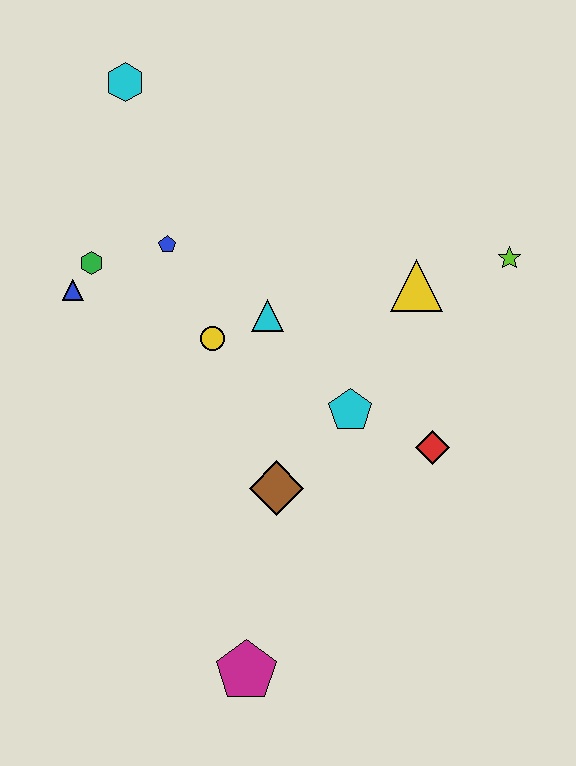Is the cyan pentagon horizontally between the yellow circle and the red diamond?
Yes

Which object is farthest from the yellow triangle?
The magenta pentagon is farthest from the yellow triangle.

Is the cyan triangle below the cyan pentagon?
No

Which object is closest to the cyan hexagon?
The blue pentagon is closest to the cyan hexagon.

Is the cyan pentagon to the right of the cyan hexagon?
Yes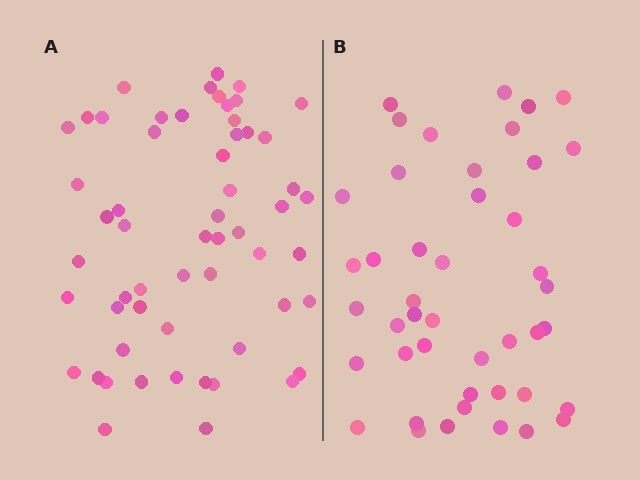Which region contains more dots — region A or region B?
Region A (the left region) has more dots.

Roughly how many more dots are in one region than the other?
Region A has approximately 15 more dots than region B.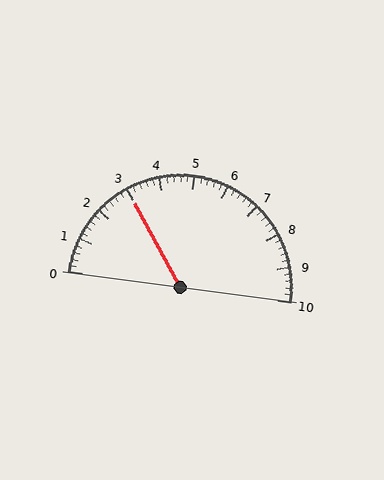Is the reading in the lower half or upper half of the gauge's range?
The reading is in the lower half of the range (0 to 10).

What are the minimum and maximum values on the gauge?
The gauge ranges from 0 to 10.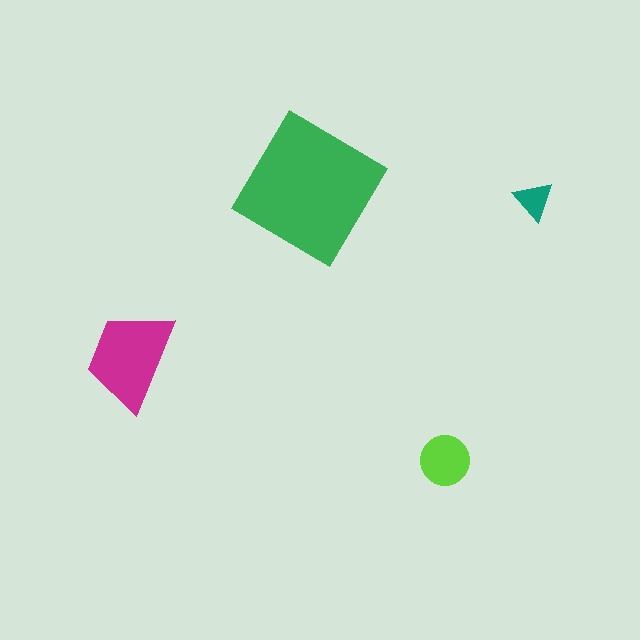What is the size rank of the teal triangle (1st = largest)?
4th.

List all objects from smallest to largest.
The teal triangle, the lime circle, the magenta trapezoid, the green diamond.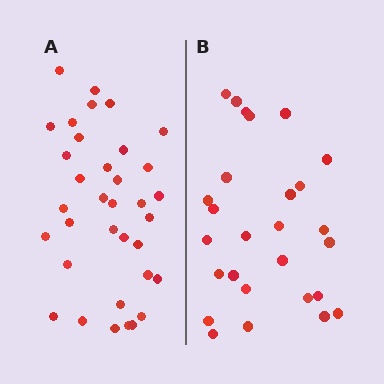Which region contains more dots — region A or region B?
Region A (the left region) has more dots.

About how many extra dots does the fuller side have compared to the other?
Region A has roughly 8 or so more dots than region B.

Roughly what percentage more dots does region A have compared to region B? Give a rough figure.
About 30% more.